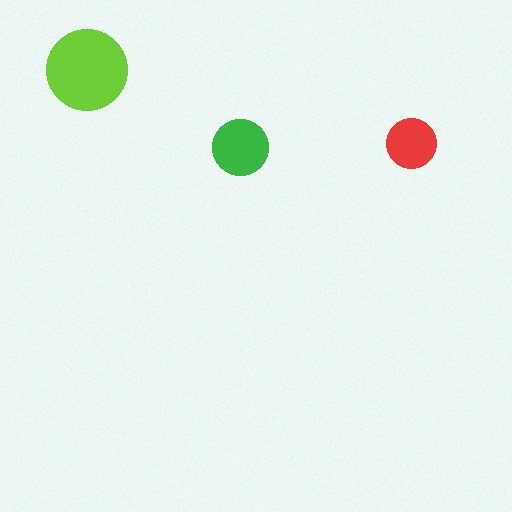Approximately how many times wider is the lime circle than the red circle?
About 1.5 times wider.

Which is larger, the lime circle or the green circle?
The lime one.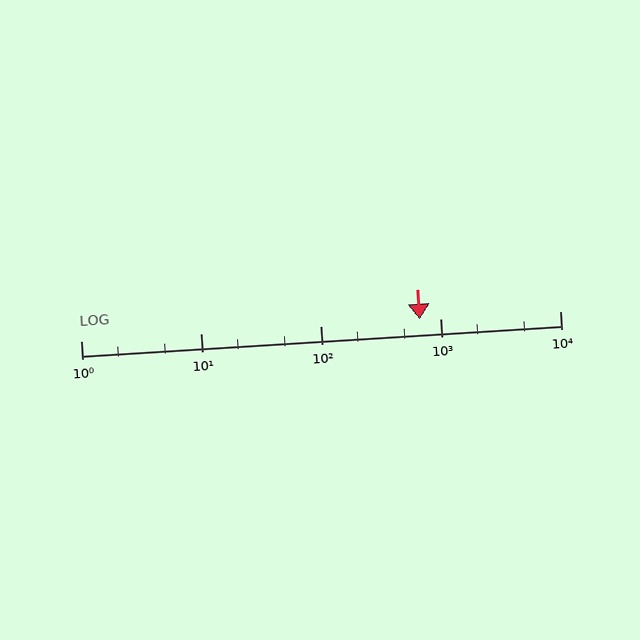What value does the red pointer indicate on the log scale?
The pointer indicates approximately 680.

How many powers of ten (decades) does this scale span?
The scale spans 4 decades, from 1 to 10000.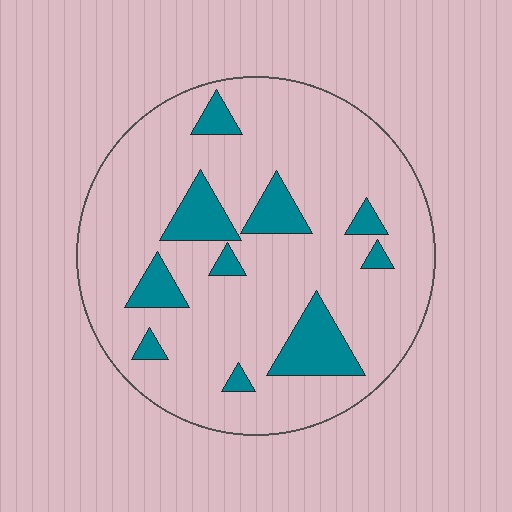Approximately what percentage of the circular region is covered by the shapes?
Approximately 15%.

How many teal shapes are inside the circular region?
10.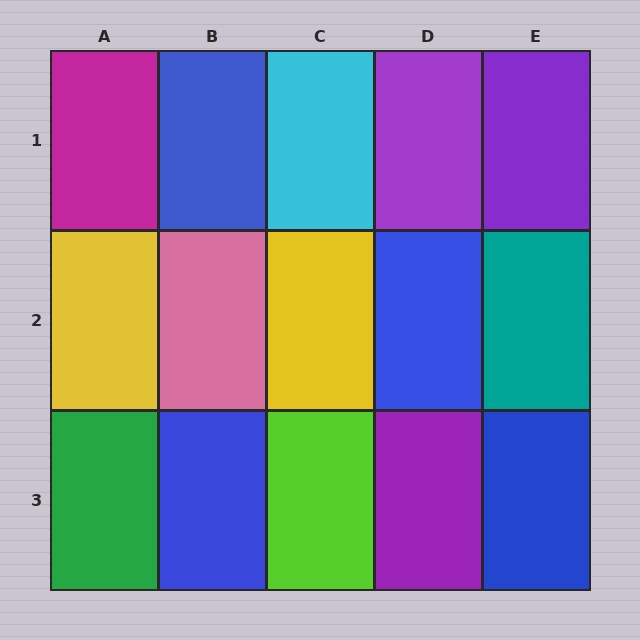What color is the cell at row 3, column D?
Purple.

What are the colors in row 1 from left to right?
Magenta, blue, cyan, purple, purple.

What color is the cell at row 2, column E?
Teal.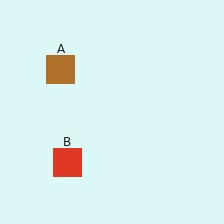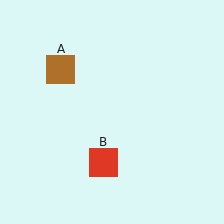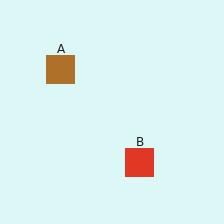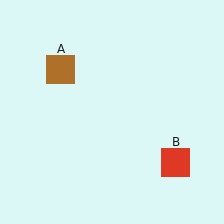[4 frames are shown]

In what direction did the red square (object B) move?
The red square (object B) moved right.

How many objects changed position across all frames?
1 object changed position: red square (object B).